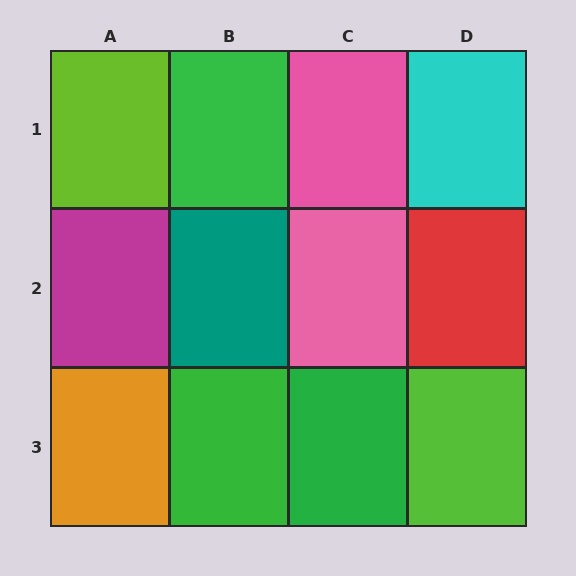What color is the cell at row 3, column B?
Green.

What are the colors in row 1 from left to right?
Lime, green, pink, cyan.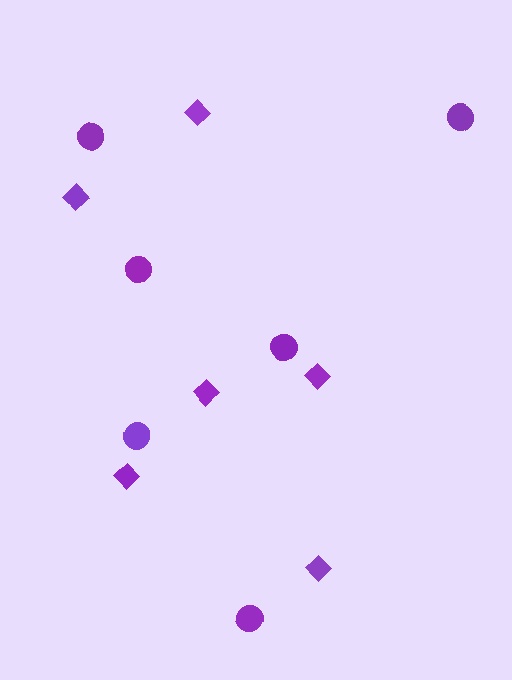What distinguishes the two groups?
There are 2 groups: one group of circles (6) and one group of diamonds (6).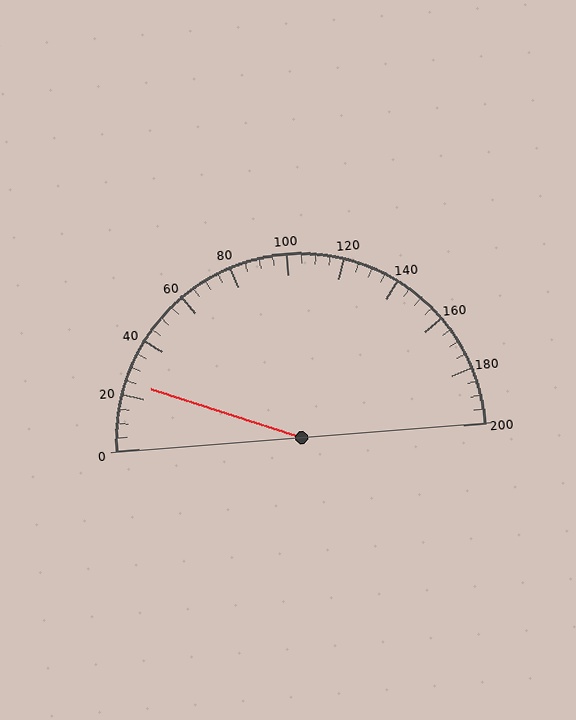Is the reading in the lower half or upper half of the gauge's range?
The reading is in the lower half of the range (0 to 200).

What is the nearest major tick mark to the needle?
The nearest major tick mark is 20.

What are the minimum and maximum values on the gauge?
The gauge ranges from 0 to 200.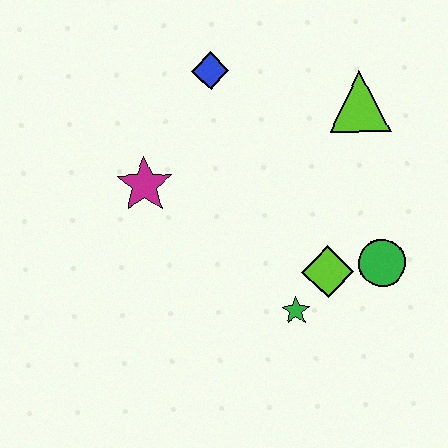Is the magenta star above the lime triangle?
No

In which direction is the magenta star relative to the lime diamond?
The magenta star is to the left of the lime diamond.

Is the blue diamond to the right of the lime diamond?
No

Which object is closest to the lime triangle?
The blue diamond is closest to the lime triangle.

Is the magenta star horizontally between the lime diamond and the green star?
No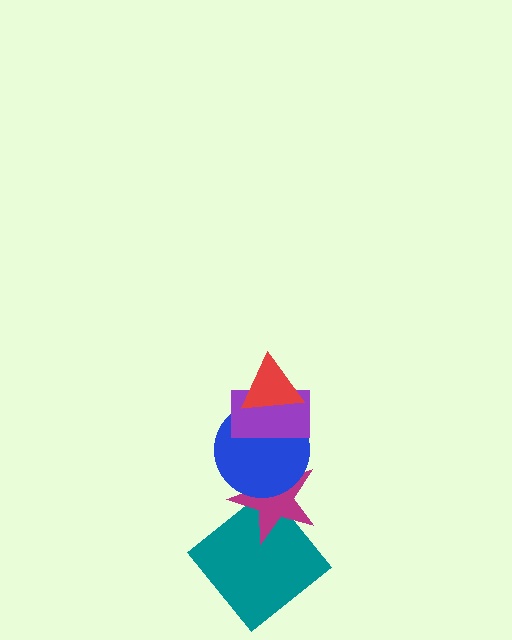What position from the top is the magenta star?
The magenta star is 4th from the top.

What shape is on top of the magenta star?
The blue circle is on top of the magenta star.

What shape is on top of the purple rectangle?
The red triangle is on top of the purple rectangle.